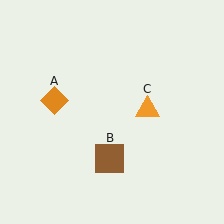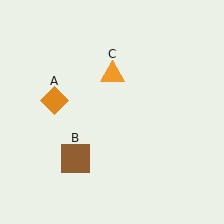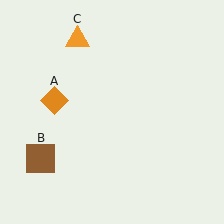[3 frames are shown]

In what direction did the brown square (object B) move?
The brown square (object B) moved left.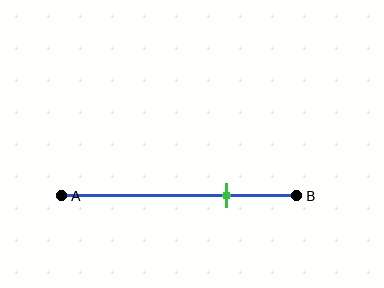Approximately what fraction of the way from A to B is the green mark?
The green mark is approximately 70% of the way from A to B.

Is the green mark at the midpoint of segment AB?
No, the mark is at about 70% from A, not at the 50% midpoint.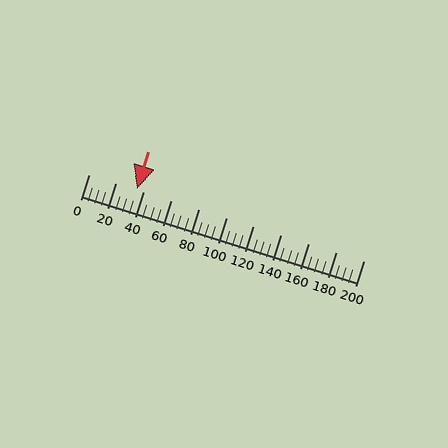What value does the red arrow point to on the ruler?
The red arrow points to approximately 35.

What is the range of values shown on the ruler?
The ruler shows values from 0 to 200.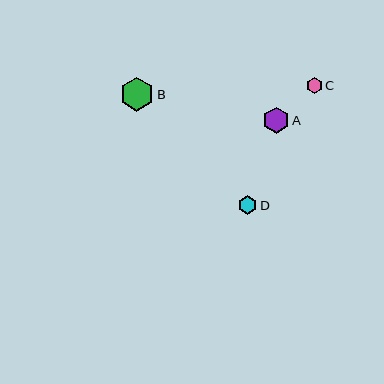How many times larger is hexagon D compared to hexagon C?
Hexagon D is approximately 1.2 times the size of hexagon C.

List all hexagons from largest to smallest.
From largest to smallest: B, A, D, C.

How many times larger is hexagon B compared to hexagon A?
Hexagon B is approximately 1.3 times the size of hexagon A.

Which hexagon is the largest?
Hexagon B is the largest with a size of approximately 34 pixels.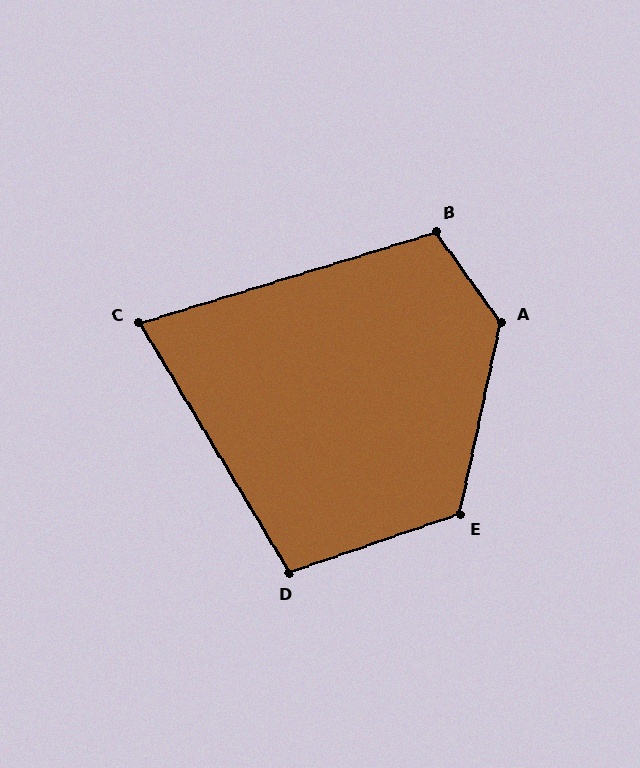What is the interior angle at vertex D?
Approximately 102 degrees (obtuse).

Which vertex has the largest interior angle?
A, at approximately 132 degrees.